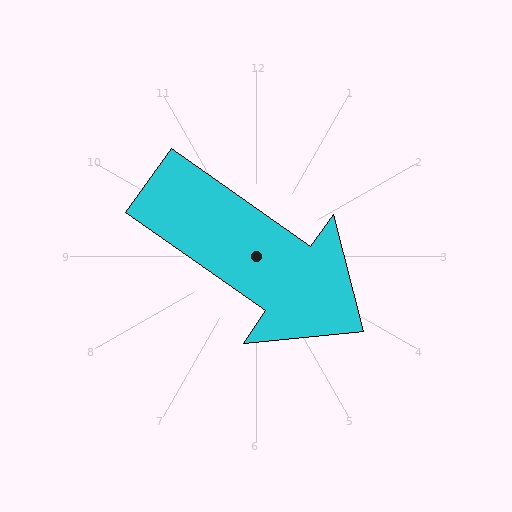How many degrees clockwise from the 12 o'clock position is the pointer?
Approximately 125 degrees.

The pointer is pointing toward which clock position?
Roughly 4 o'clock.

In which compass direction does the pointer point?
Southeast.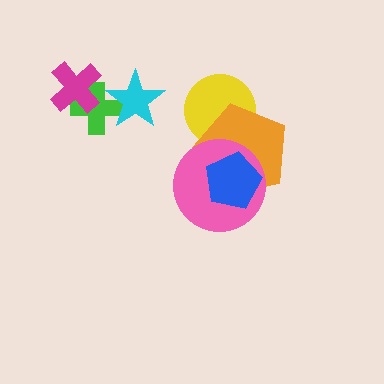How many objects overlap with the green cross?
2 objects overlap with the green cross.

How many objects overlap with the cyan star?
1 object overlaps with the cyan star.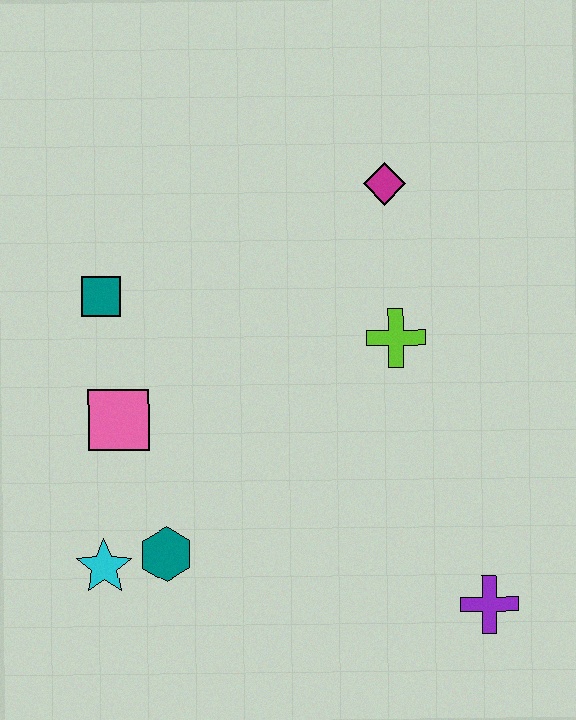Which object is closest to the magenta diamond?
The lime cross is closest to the magenta diamond.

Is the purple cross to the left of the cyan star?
No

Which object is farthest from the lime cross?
The cyan star is farthest from the lime cross.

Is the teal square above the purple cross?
Yes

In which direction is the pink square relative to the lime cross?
The pink square is to the left of the lime cross.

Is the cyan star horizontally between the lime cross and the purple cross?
No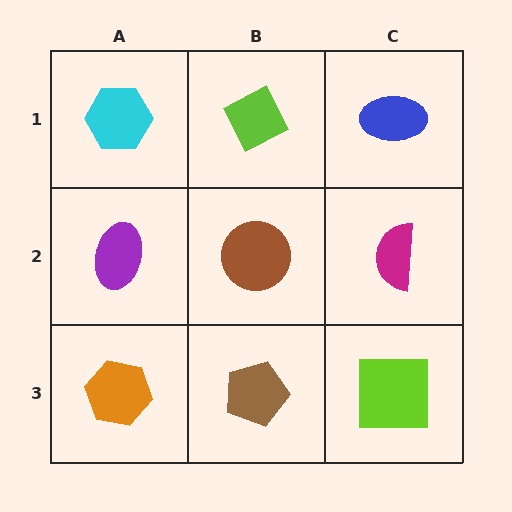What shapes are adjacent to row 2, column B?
A lime diamond (row 1, column B), a brown pentagon (row 3, column B), a purple ellipse (row 2, column A), a magenta semicircle (row 2, column C).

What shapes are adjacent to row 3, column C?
A magenta semicircle (row 2, column C), a brown pentagon (row 3, column B).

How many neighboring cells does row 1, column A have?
2.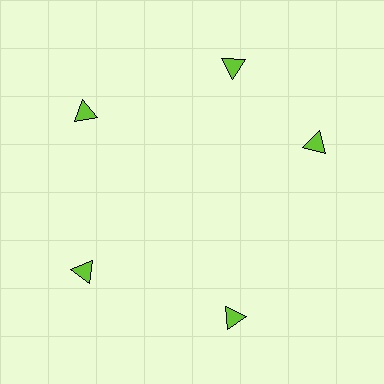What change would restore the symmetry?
The symmetry would be restored by rotating it back into even spacing with its neighbors so that all 5 triangles sit at equal angles and equal distance from the center.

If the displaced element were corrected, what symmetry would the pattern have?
It would have 5-fold rotational symmetry — the pattern would map onto itself every 72 degrees.